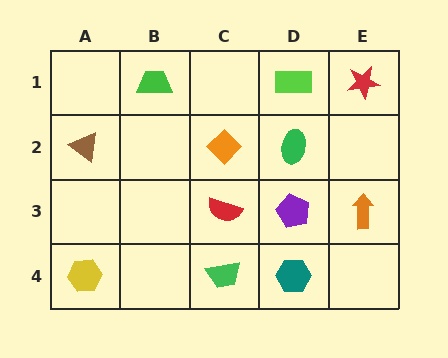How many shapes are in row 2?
3 shapes.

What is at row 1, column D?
A lime rectangle.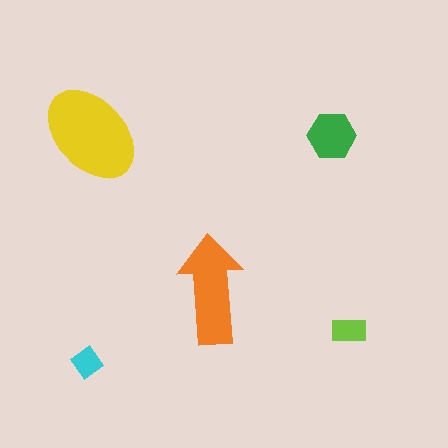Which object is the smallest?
The cyan diamond.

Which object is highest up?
The yellow ellipse is topmost.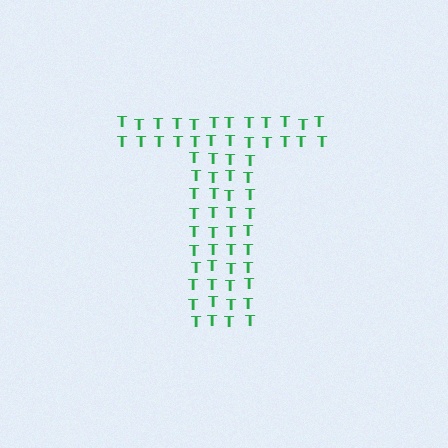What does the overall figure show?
The overall figure shows the letter T.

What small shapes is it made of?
It is made of small letter T's.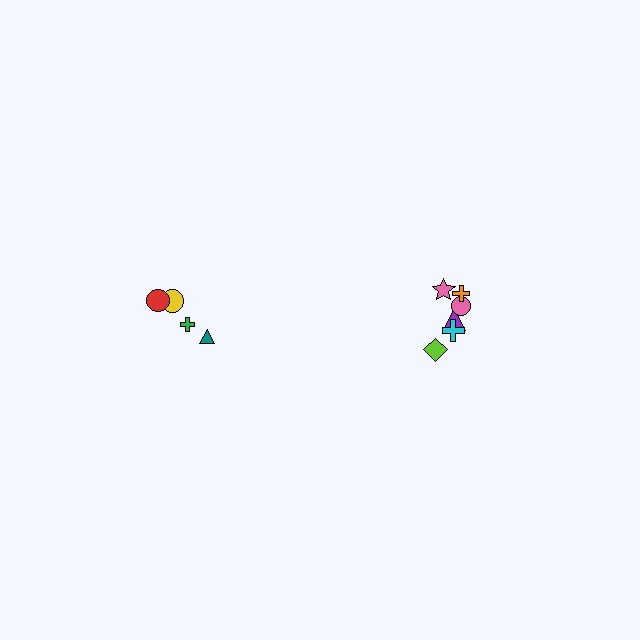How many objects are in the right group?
There are 6 objects.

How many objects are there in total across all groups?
There are 10 objects.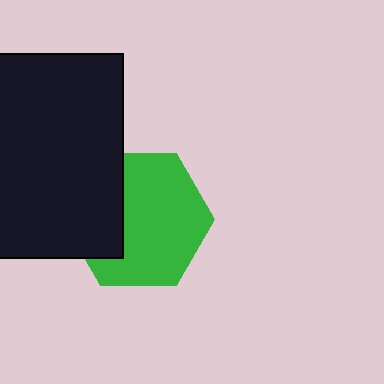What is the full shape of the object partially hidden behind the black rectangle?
The partially hidden object is a green hexagon.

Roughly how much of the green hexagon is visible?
Most of it is visible (roughly 68%).